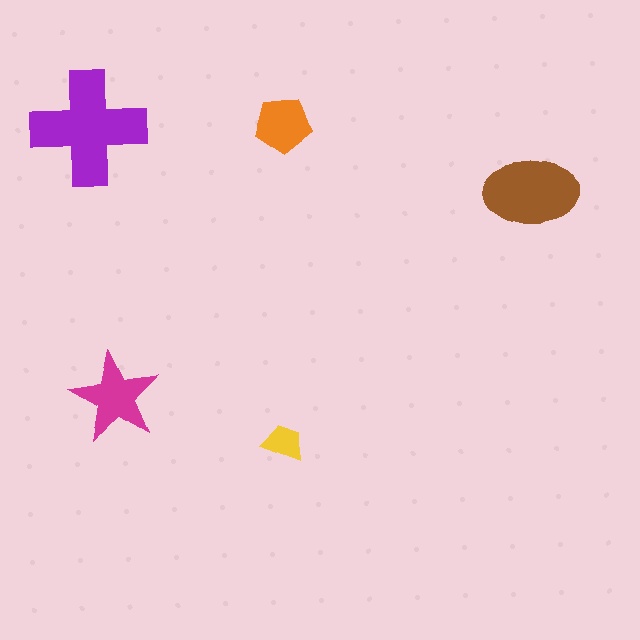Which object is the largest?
The purple cross.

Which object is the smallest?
The yellow trapezoid.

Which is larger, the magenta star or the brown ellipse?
The brown ellipse.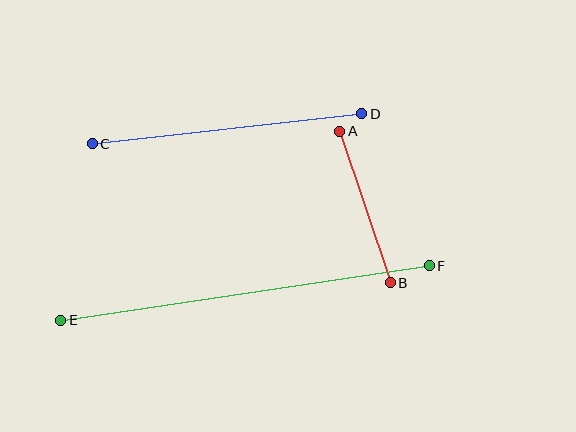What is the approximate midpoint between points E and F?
The midpoint is at approximately (245, 293) pixels.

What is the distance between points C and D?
The distance is approximately 271 pixels.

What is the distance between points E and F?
The distance is approximately 373 pixels.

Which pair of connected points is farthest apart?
Points E and F are farthest apart.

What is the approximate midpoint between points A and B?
The midpoint is at approximately (365, 207) pixels.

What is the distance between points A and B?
The distance is approximately 160 pixels.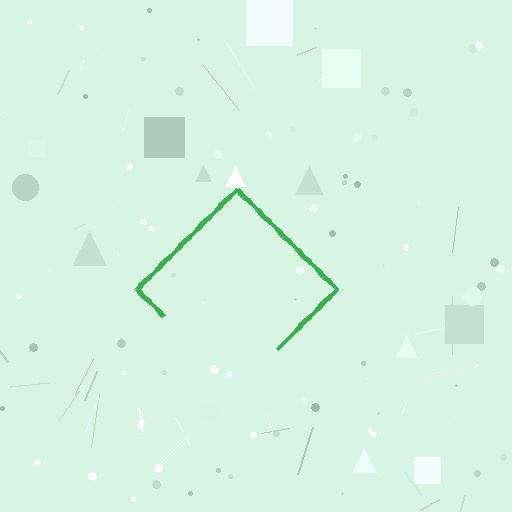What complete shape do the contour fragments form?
The contour fragments form a diamond.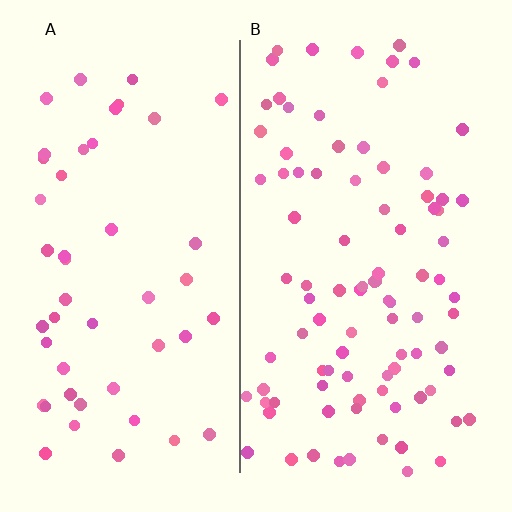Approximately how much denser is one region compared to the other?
Approximately 1.9× — region B over region A.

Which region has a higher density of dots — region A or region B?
B (the right).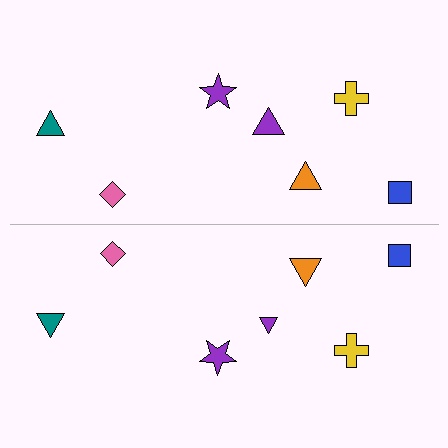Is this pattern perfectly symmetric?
No, the pattern is not perfectly symmetric. The purple triangle on the bottom side has a different size than its mirror counterpart.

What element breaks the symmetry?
The purple triangle on the bottom side has a different size than its mirror counterpart.